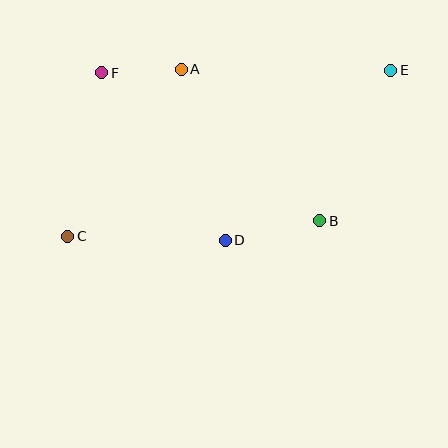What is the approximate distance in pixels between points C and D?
The distance between C and D is approximately 157 pixels.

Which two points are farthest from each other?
Points C and E are farthest from each other.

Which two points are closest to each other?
Points A and F are closest to each other.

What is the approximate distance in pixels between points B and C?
The distance between B and C is approximately 253 pixels.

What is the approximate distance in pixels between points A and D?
The distance between A and D is approximately 176 pixels.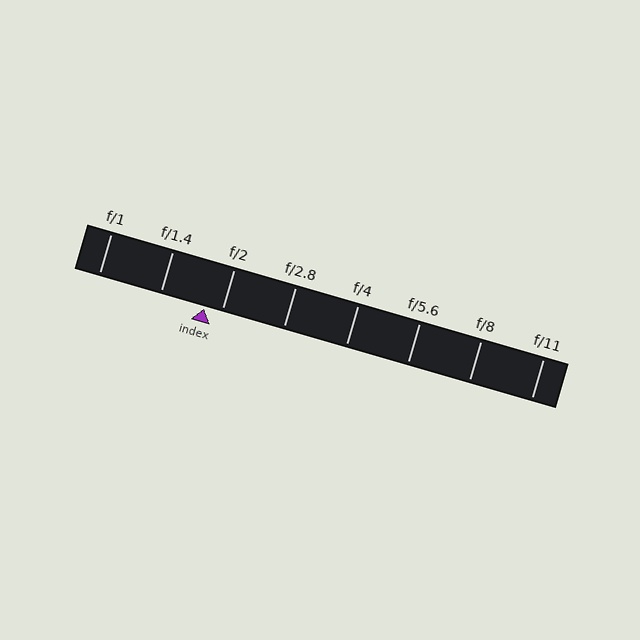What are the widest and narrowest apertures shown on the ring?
The widest aperture shown is f/1 and the narrowest is f/11.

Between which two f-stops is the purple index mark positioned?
The index mark is between f/1.4 and f/2.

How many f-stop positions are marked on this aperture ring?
There are 8 f-stop positions marked.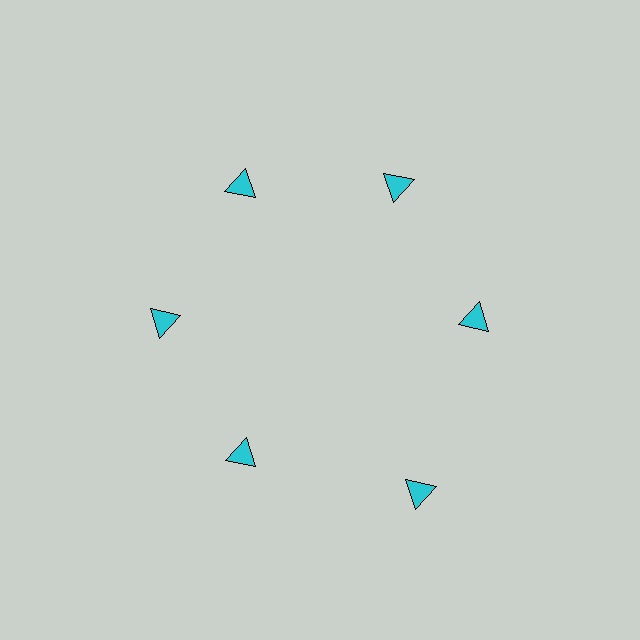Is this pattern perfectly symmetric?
No. The 6 cyan triangles are arranged in a ring, but one element near the 5 o'clock position is pushed outward from the center, breaking the 6-fold rotational symmetry.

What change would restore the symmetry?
The symmetry would be restored by moving it inward, back onto the ring so that all 6 triangles sit at equal angles and equal distance from the center.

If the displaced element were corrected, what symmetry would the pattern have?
It would have 6-fold rotational symmetry — the pattern would map onto itself every 60 degrees.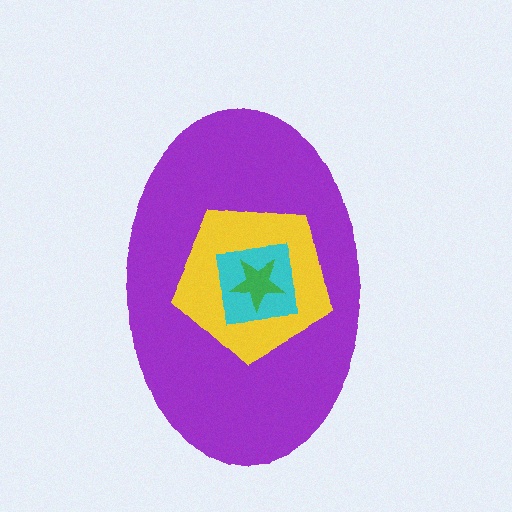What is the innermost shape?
The green star.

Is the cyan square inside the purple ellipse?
Yes.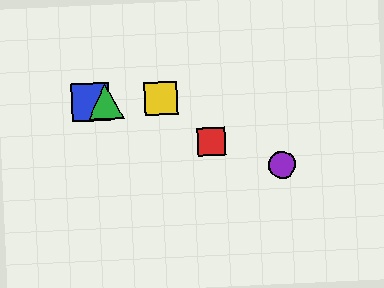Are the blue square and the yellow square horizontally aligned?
Yes, both are at y≈102.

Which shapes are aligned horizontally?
The blue square, the green triangle, the yellow square are aligned horizontally.